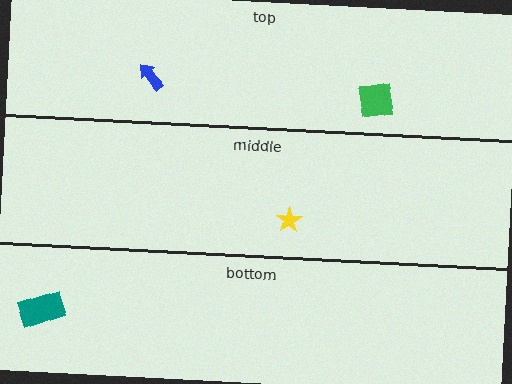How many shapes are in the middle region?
1.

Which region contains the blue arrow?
The top region.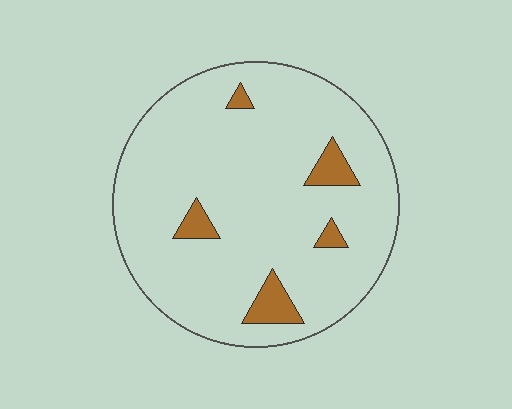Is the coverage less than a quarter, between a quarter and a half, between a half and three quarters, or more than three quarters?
Less than a quarter.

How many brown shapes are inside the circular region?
5.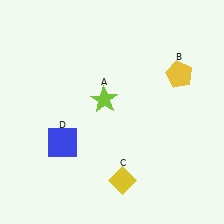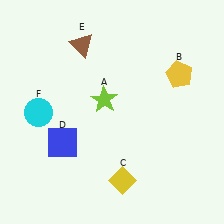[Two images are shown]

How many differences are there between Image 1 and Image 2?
There are 2 differences between the two images.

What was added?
A brown triangle (E), a cyan circle (F) were added in Image 2.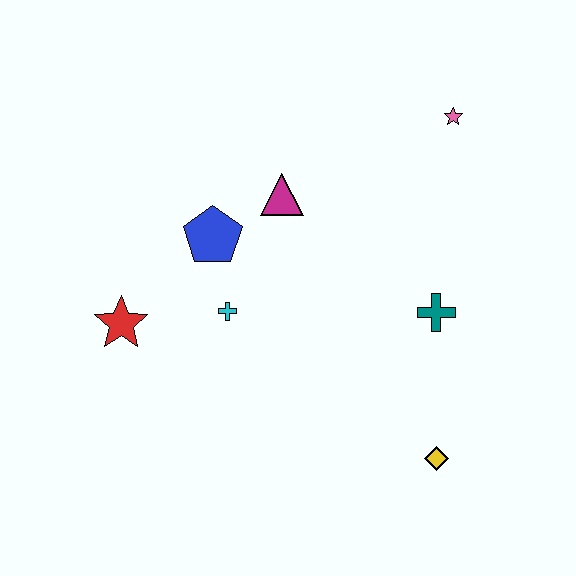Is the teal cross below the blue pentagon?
Yes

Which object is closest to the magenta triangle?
The blue pentagon is closest to the magenta triangle.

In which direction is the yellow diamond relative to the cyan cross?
The yellow diamond is to the right of the cyan cross.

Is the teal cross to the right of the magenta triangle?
Yes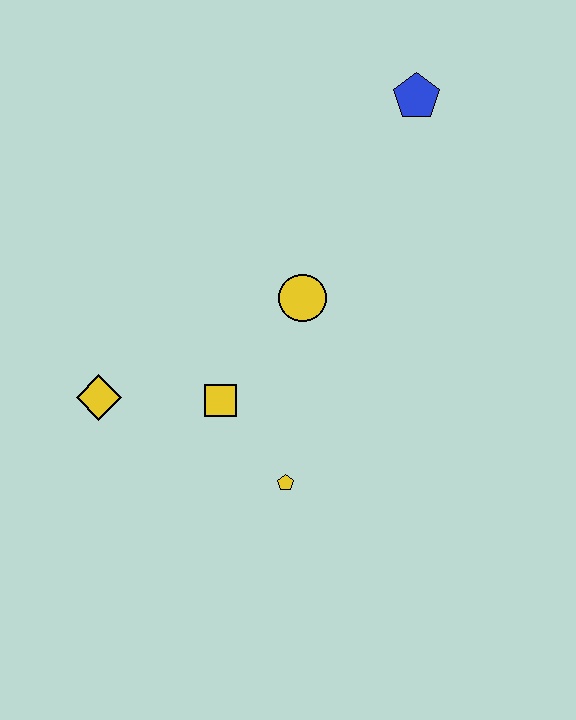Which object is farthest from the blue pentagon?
The yellow diamond is farthest from the blue pentagon.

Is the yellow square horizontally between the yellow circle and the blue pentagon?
No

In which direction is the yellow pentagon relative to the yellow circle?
The yellow pentagon is below the yellow circle.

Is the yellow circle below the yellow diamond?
No